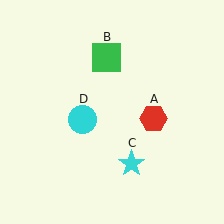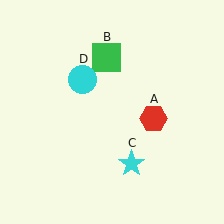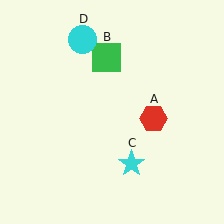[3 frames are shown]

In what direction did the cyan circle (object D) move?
The cyan circle (object D) moved up.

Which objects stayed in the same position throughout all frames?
Red hexagon (object A) and green square (object B) and cyan star (object C) remained stationary.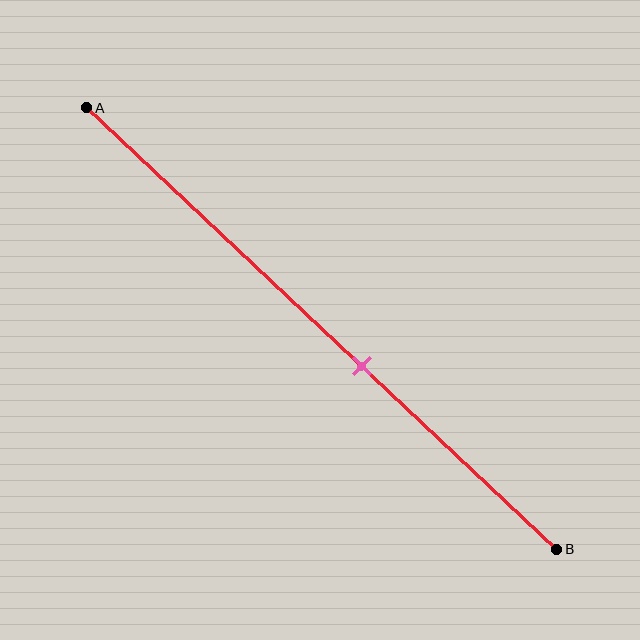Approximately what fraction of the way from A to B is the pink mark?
The pink mark is approximately 60% of the way from A to B.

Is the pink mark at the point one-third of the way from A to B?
No, the mark is at about 60% from A, not at the 33% one-third point.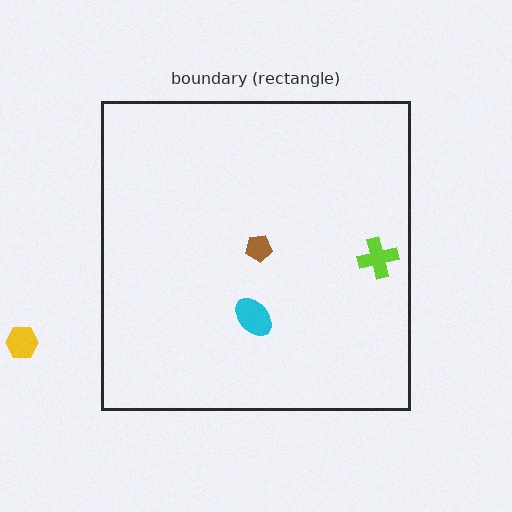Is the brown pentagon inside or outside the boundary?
Inside.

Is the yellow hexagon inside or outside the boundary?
Outside.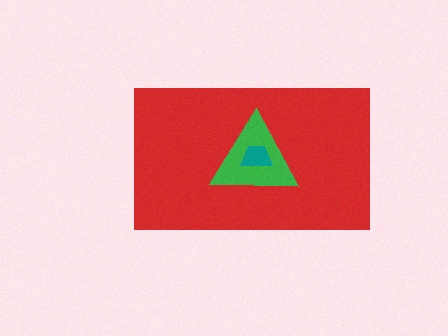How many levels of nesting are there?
3.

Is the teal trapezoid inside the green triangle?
Yes.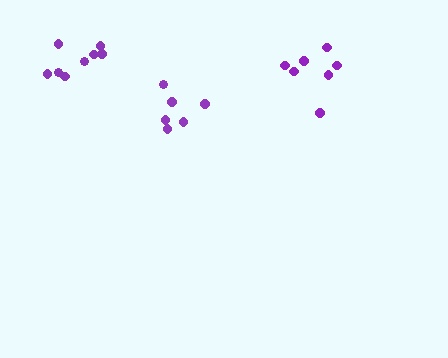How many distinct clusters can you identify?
There are 3 distinct clusters.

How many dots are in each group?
Group 1: 7 dots, Group 2: 6 dots, Group 3: 8 dots (21 total).